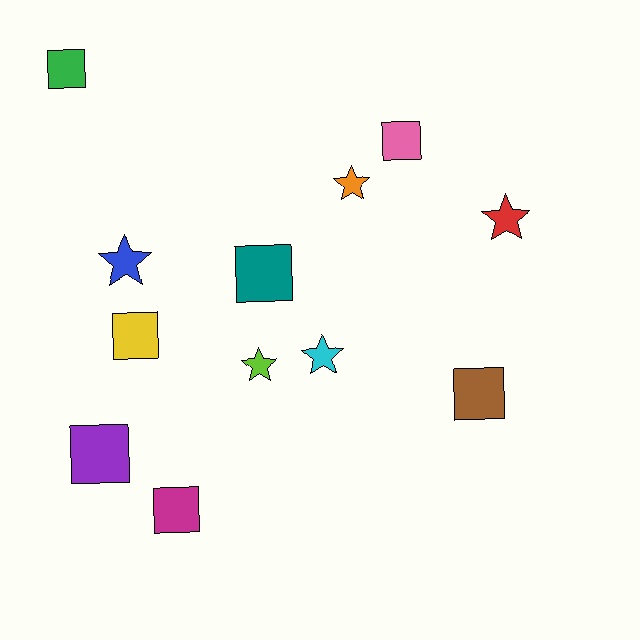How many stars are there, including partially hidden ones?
There are 5 stars.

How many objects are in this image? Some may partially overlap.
There are 12 objects.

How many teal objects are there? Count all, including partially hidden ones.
There is 1 teal object.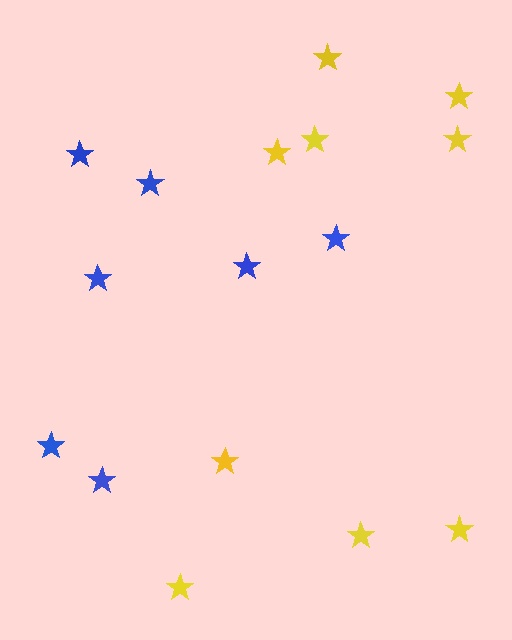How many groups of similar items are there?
There are 2 groups: one group of yellow stars (9) and one group of blue stars (7).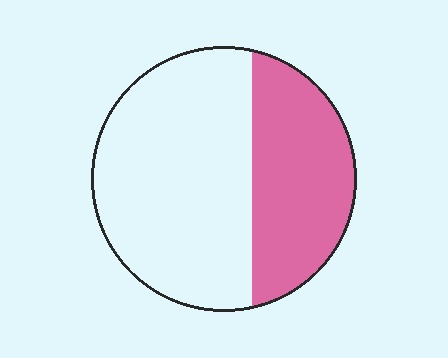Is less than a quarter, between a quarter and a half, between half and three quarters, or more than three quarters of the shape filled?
Between a quarter and a half.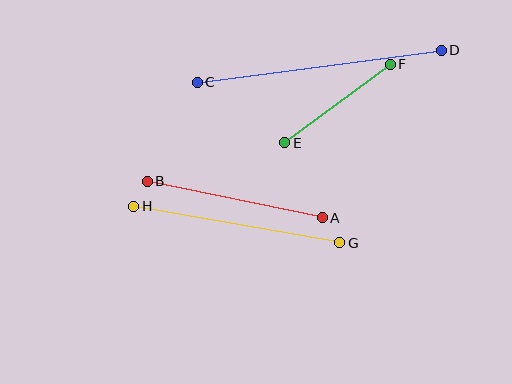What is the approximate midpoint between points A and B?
The midpoint is at approximately (235, 199) pixels.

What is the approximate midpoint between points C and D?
The midpoint is at approximately (319, 66) pixels.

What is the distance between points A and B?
The distance is approximately 179 pixels.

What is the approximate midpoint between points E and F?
The midpoint is at approximately (338, 103) pixels.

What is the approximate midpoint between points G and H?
The midpoint is at approximately (237, 224) pixels.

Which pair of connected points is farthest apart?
Points C and D are farthest apart.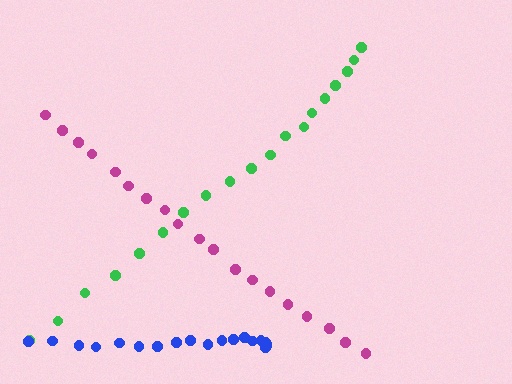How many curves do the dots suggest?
There are 3 distinct paths.